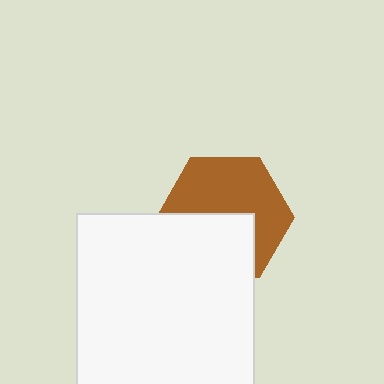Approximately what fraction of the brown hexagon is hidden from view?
Roughly 43% of the brown hexagon is hidden behind the white square.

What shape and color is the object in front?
The object in front is a white square.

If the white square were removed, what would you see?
You would see the complete brown hexagon.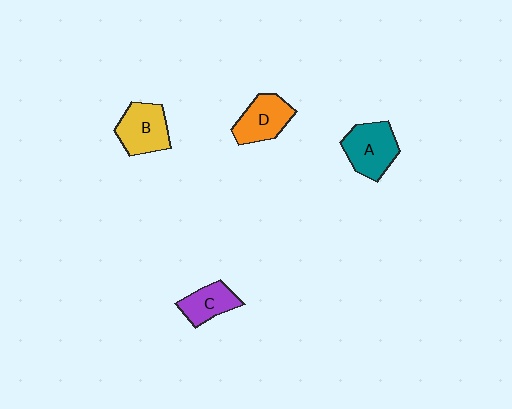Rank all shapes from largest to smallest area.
From largest to smallest: A (teal), B (yellow), D (orange), C (purple).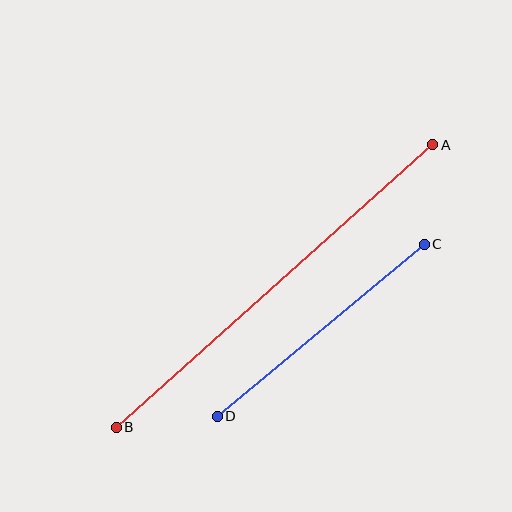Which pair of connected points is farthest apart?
Points A and B are farthest apart.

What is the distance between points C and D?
The distance is approximately 269 pixels.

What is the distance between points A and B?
The distance is approximately 425 pixels.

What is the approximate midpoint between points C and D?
The midpoint is at approximately (321, 330) pixels.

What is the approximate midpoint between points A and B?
The midpoint is at approximately (274, 286) pixels.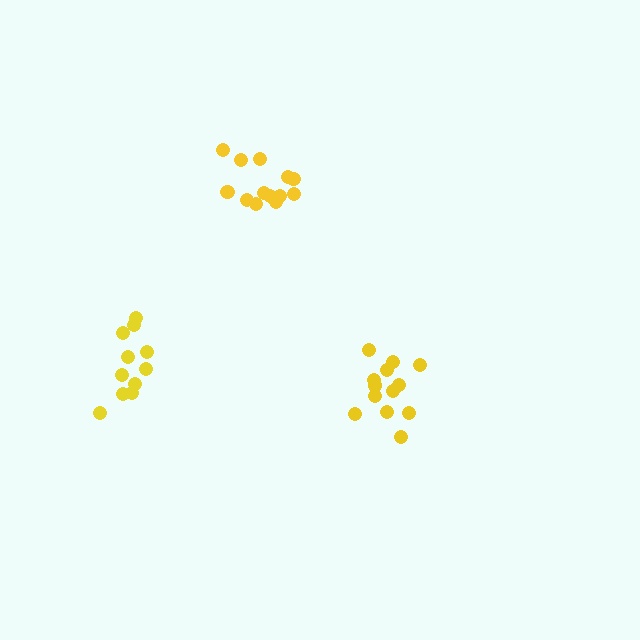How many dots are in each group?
Group 1: 13 dots, Group 2: 13 dots, Group 3: 11 dots (37 total).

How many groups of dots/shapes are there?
There are 3 groups.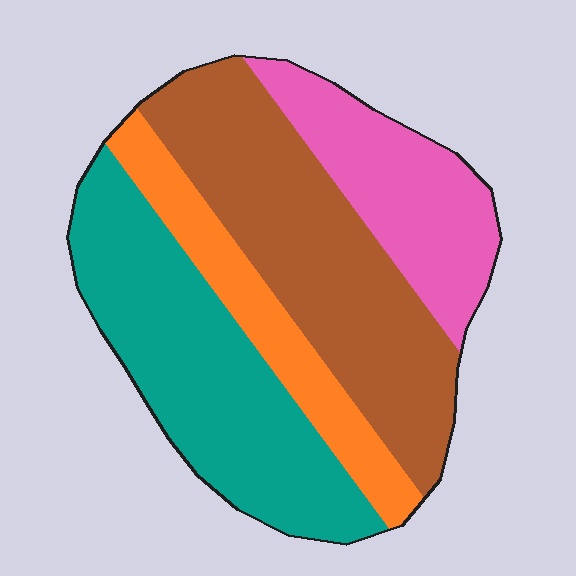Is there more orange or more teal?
Teal.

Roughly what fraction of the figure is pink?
Pink covers 19% of the figure.